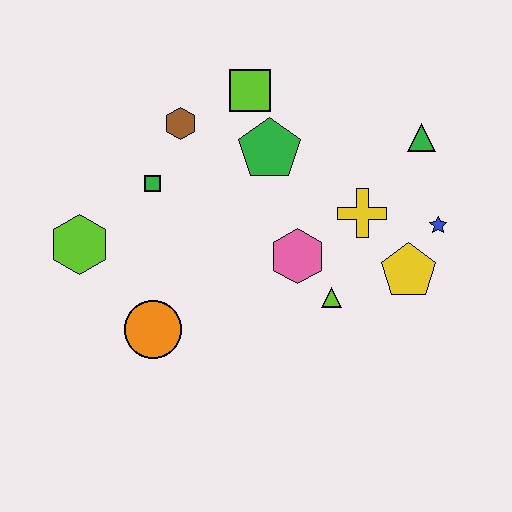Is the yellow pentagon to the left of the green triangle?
Yes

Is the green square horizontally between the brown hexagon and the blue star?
No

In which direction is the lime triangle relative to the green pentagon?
The lime triangle is below the green pentagon.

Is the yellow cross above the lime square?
No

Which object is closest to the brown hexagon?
The green square is closest to the brown hexagon.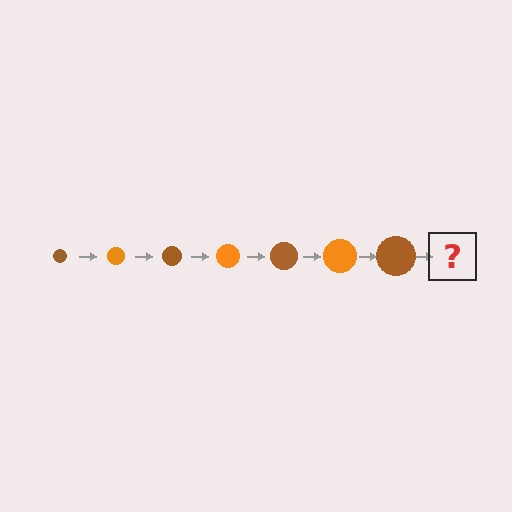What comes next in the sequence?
The next element should be an orange circle, larger than the previous one.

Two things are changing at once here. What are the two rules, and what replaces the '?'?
The two rules are that the circle grows larger each step and the color cycles through brown and orange. The '?' should be an orange circle, larger than the previous one.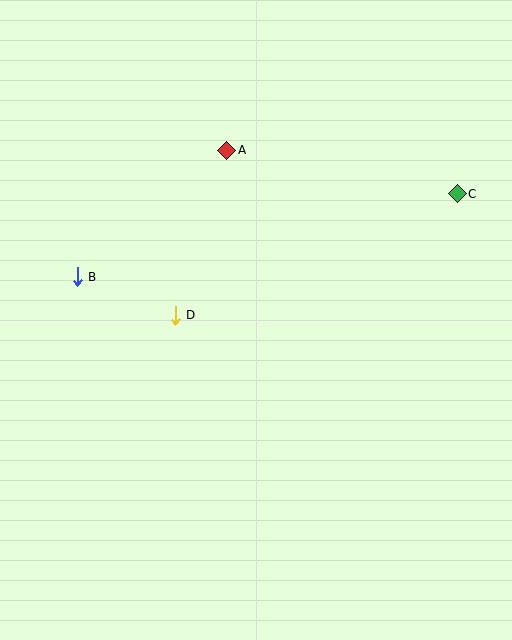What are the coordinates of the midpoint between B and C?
The midpoint between B and C is at (267, 235).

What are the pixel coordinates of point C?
Point C is at (457, 194).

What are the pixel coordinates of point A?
Point A is at (227, 150).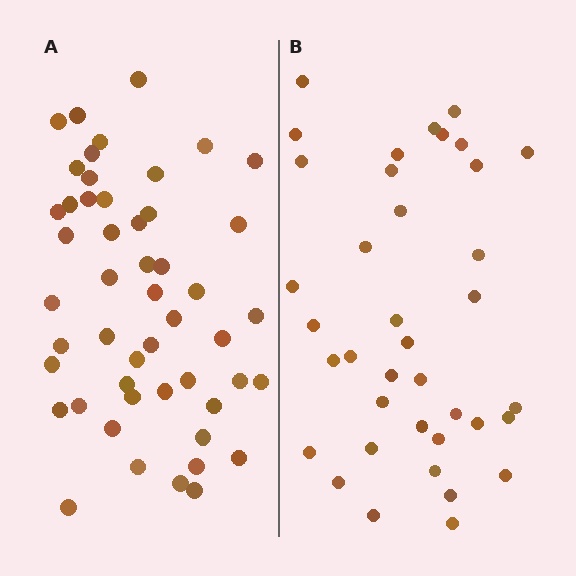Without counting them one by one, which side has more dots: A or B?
Region A (the left region) has more dots.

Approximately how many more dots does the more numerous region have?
Region A has roughly 12 or so more dots than region B.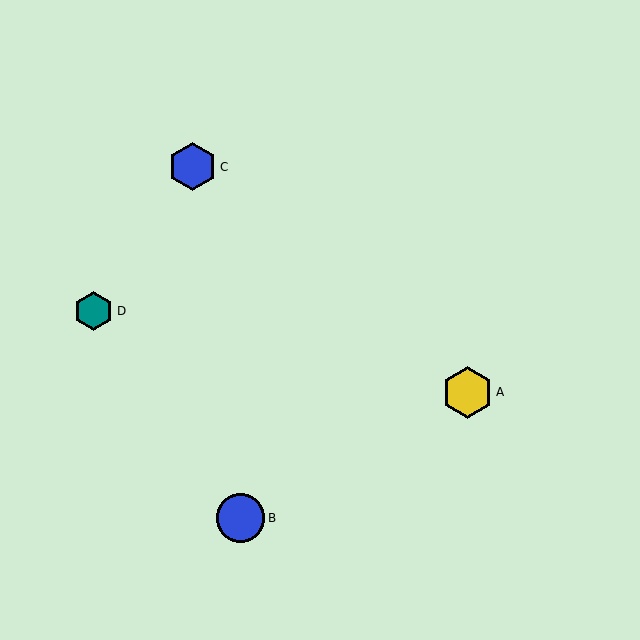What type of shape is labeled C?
Shape C is a blue hexagon.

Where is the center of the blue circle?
The center of the blue circle is at (241, 518).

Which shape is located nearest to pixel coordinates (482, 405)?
The yellow hexagon (labeled A) at (468, 392) is nearest to that location.